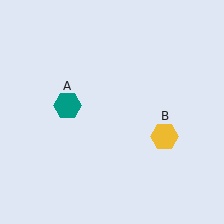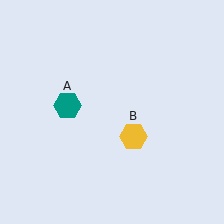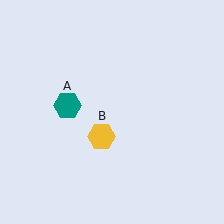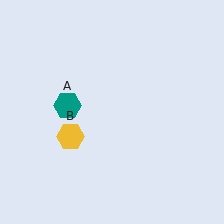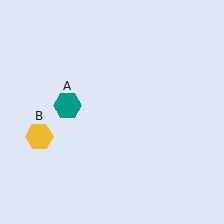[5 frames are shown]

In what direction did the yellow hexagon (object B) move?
The yellow hexagon (object B) moved left.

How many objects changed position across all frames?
1 object changed position: yellow hexagon (object B).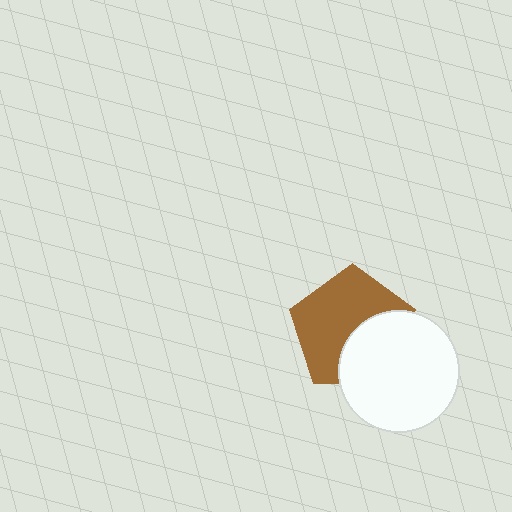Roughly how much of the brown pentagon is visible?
About half of it is visible (roughly 62%).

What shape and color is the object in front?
The object in front is a white circle.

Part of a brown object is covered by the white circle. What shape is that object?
It is a pentagon.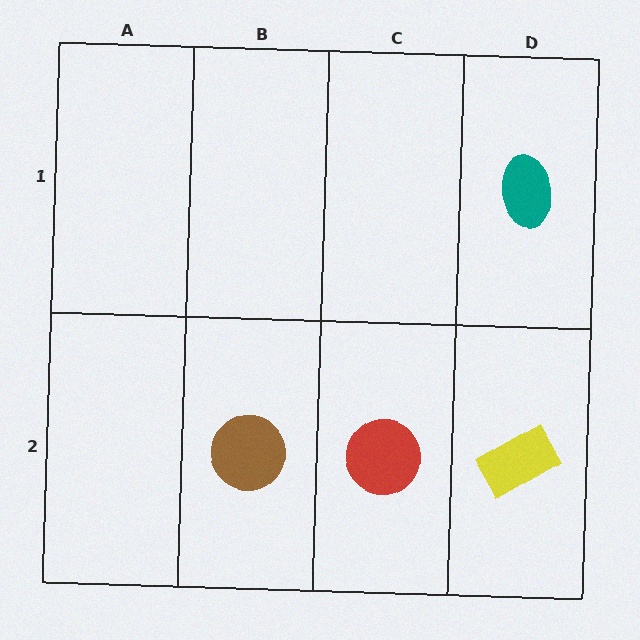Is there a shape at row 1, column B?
No, that cell is empty.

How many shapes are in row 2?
3 shapes.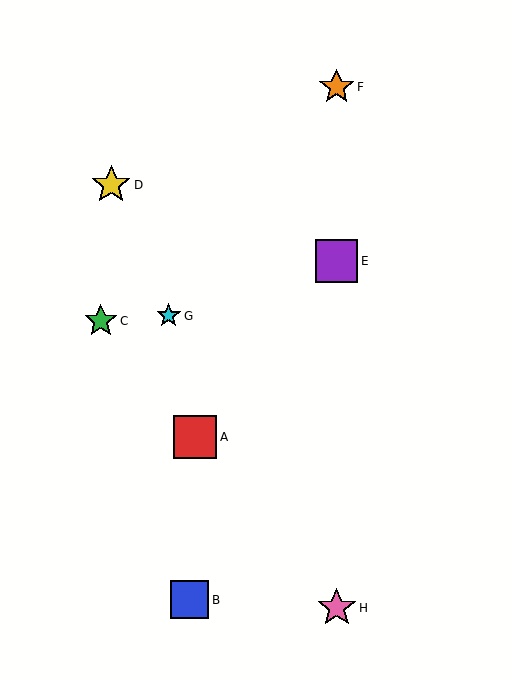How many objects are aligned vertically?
3 objects (E, F, H) are aligned vertically.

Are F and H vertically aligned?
Yes, both are at x≈337.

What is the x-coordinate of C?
Object C is at x≈101.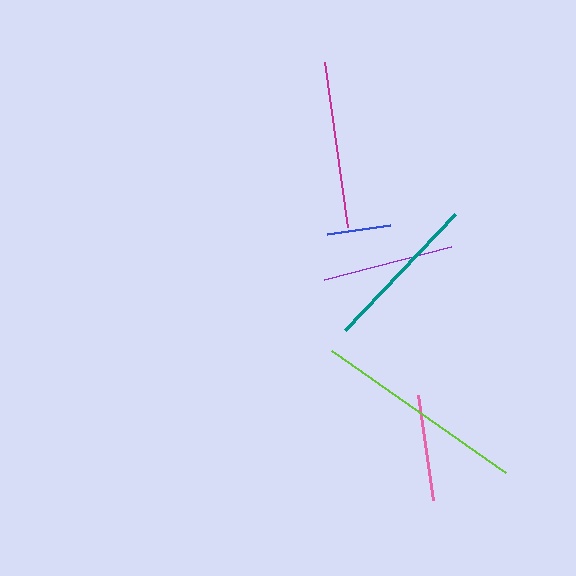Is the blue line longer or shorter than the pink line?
The pink line is longer than the blue line.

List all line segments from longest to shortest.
From longest to shortest: lime, magenta, teal, purple, pink, blue.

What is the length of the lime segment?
The lime segment is approximately 213 pixels long.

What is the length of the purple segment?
The purple segment is approximately 131 pixels long.